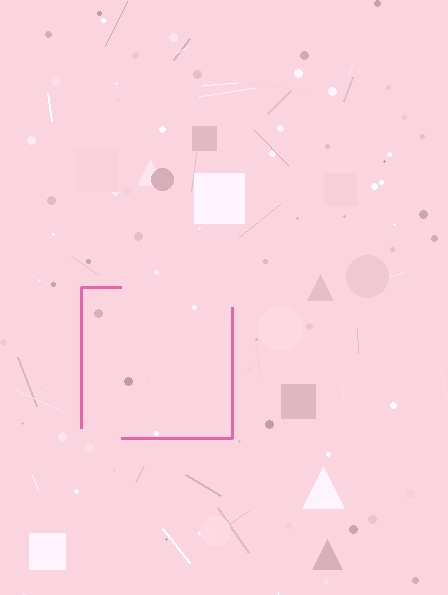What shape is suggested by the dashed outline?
The dashed outline suggests a square.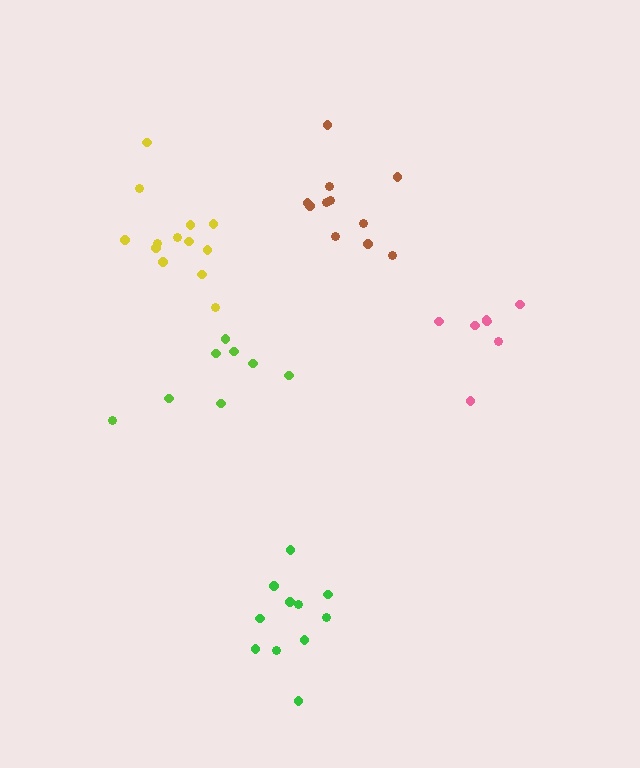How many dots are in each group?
Group 1: 11 dots, Group 2: 11 dots, Group 3: 7 dots, Group 4: 8 dots, Group 5: 13 dots (50 total).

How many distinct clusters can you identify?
There are 5 distinct clusters.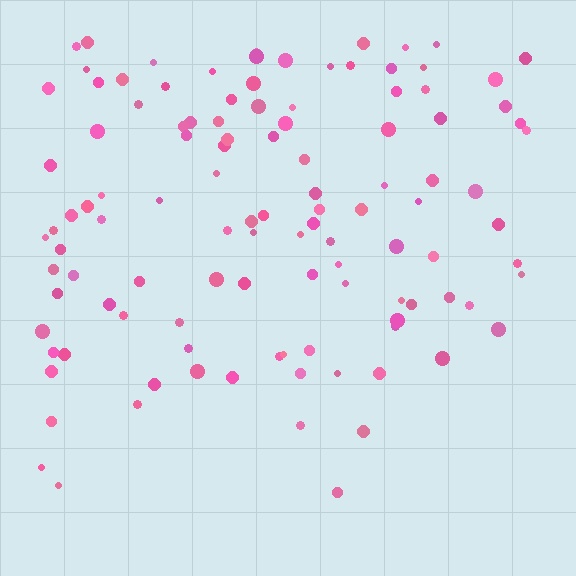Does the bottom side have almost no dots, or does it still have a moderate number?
Still a moderate number, just noticeably fewer than the top.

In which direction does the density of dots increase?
From bottom to top, with the top side densest.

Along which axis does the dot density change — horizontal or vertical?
Vertical.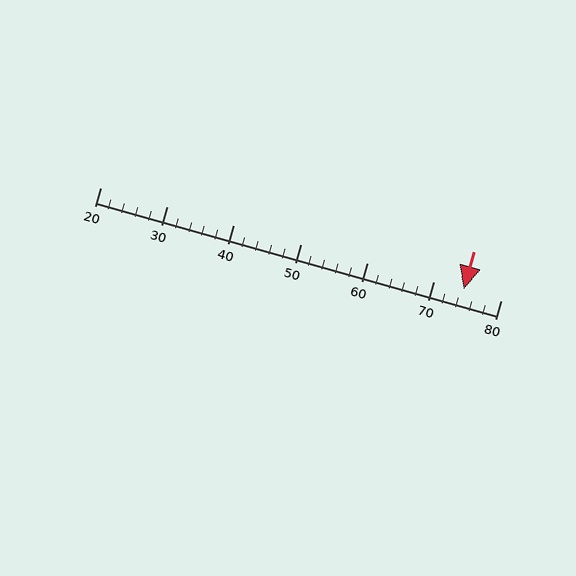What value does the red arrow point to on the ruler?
The red arrow points to approximately 74.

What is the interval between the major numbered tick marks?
The major tick marks are spaced 10 units apart.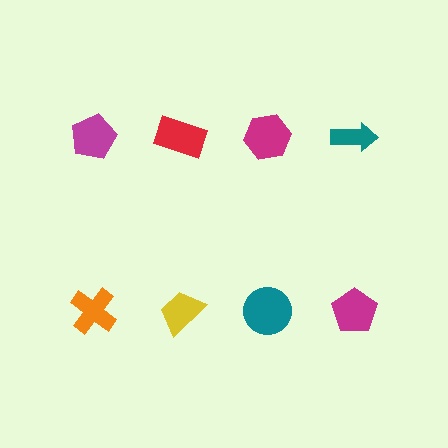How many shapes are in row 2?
4 shapes.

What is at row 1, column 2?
A red rectangle.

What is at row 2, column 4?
A magenta pentagon.